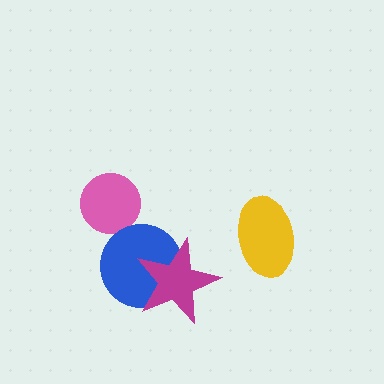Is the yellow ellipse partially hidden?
No, no other shape covers it.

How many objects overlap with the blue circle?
1 object overlaps with the blue circle.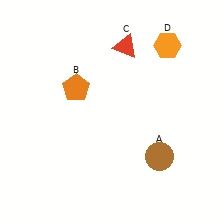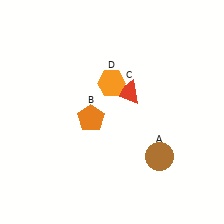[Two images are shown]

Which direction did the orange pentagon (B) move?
The orange pentagon (B) moved down.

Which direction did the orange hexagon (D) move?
The orange hexagon (D) moved left.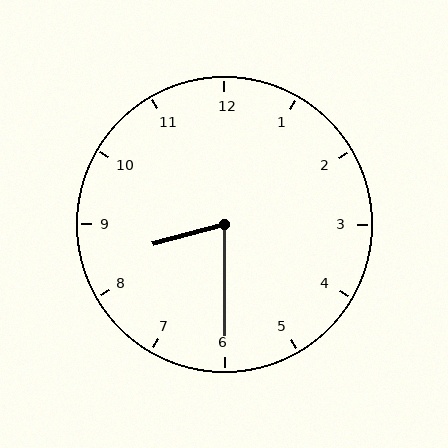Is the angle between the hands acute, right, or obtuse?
It is acute.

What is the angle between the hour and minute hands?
Approximately 75 degrees.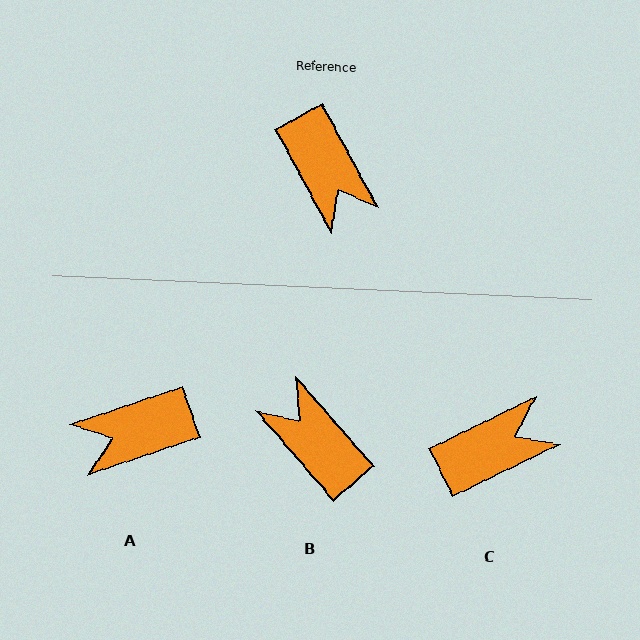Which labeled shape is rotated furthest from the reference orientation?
B, about 168 degrees away.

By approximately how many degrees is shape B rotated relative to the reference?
Approximately 168 degrees clockwise.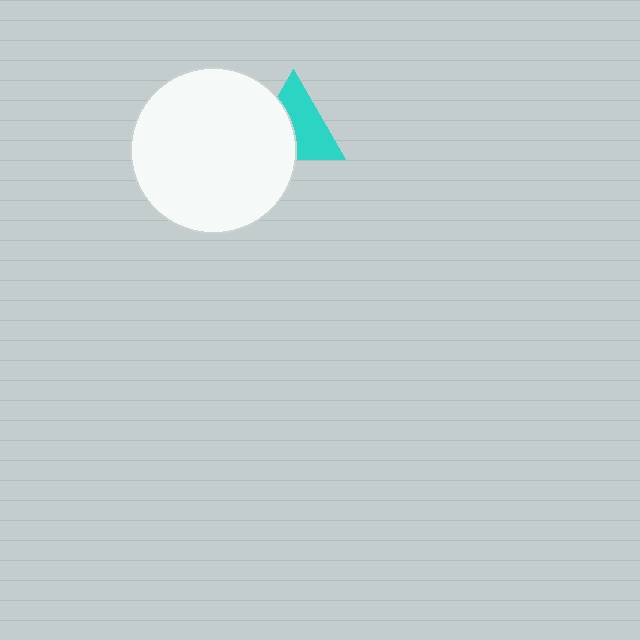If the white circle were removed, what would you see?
You would see the complete cyan triangle.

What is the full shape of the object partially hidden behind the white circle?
The partially hidden object is a cyan triangle.